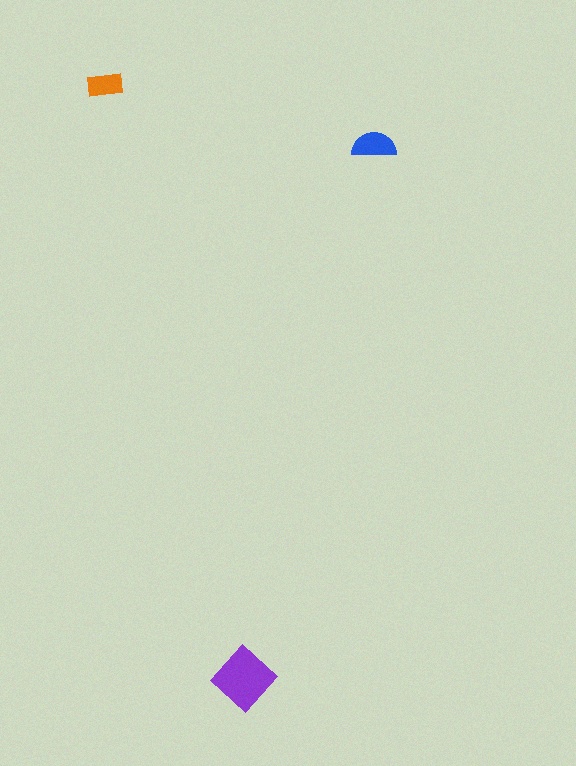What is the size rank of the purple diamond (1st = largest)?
1st.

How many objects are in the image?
There are 3 objects in the image.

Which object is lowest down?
The purple diamond is bottommost.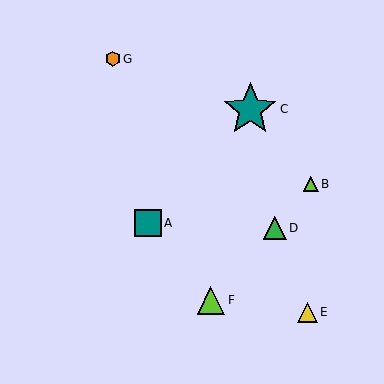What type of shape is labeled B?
Shape B is a lime triangle.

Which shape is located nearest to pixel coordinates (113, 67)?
The orange hexagon (labeled G) at (113, 59) is nearest to that location.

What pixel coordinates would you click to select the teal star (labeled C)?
Click at (250, 109) to select the teal star C.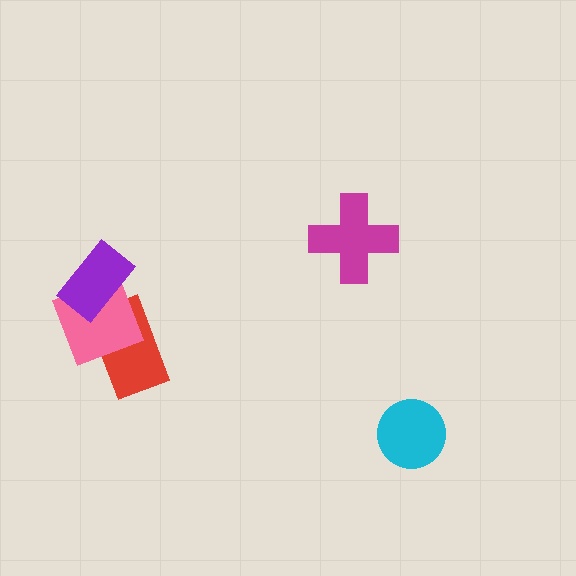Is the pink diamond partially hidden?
Yes, it is partially covered by another shape.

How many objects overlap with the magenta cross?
0 objects overlap with the magenta cross.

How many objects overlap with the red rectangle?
2 objects overlap with the red rectangle.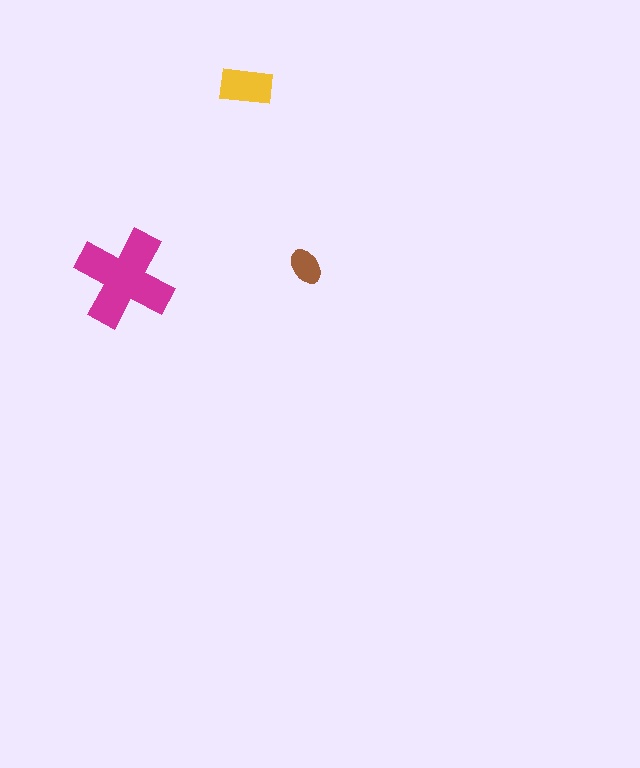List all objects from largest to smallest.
The magenta cross, the yellow rectangle, the brown ellipse.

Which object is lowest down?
The magenta cross is bottommost.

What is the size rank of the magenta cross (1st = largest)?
1st.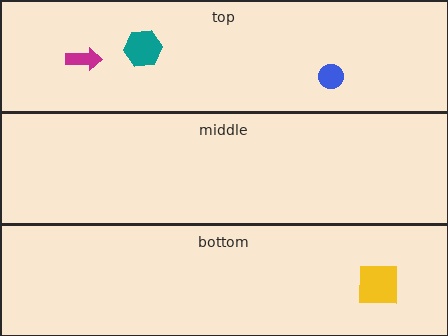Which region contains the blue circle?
The top region.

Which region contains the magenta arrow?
The top region.